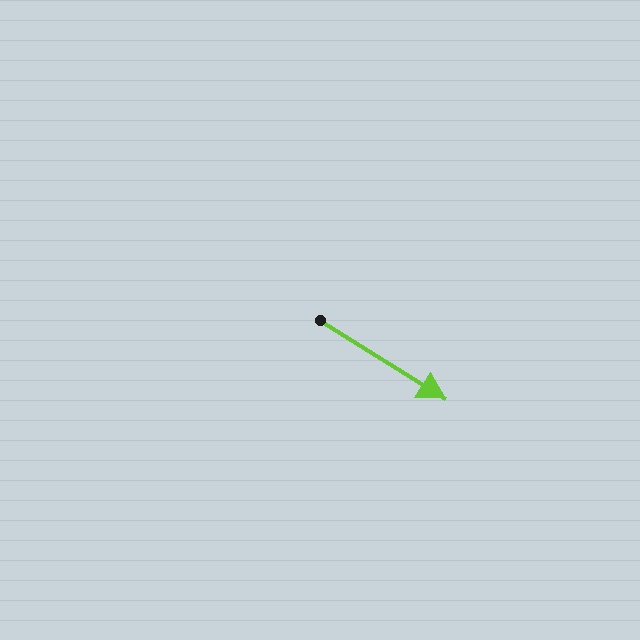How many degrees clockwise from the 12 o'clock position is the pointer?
Approximately 122 degrees.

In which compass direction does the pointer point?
Southeast.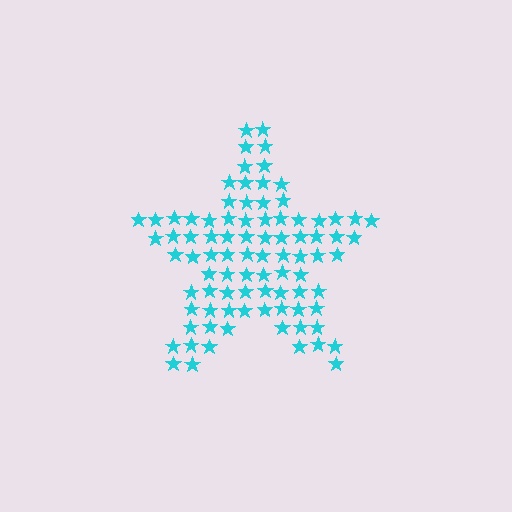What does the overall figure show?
The overall figure shows a star.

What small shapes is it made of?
It is made of small stars.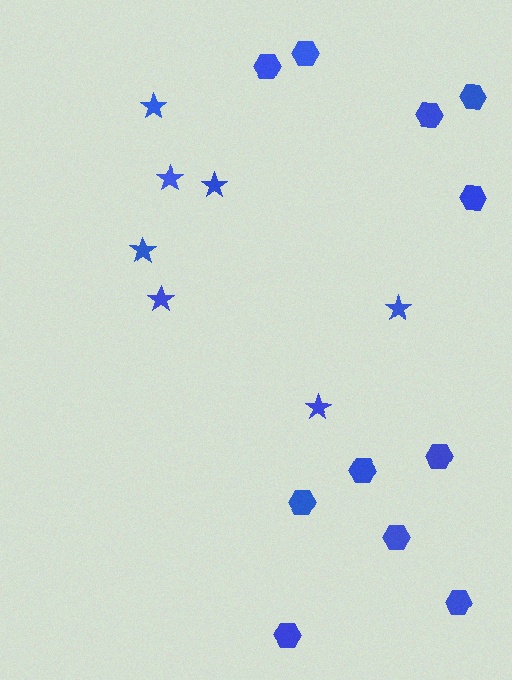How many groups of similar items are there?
There are 2 groups: one group of hexagons (11) and one group of stars (7).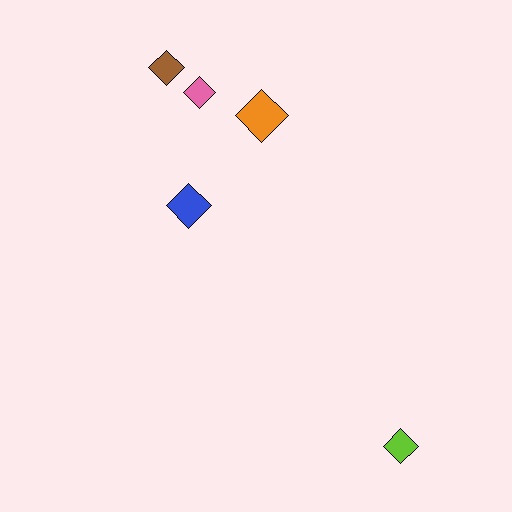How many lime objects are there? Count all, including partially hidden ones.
There is 1 lime object.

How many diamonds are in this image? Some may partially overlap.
There are 5 diamonds.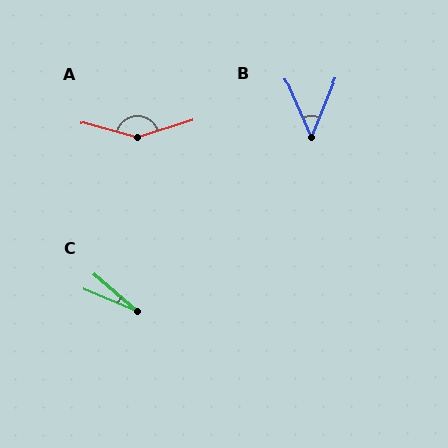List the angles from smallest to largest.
C (17°), B (46°), A (148°).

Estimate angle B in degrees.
Approximately 46 degrees.